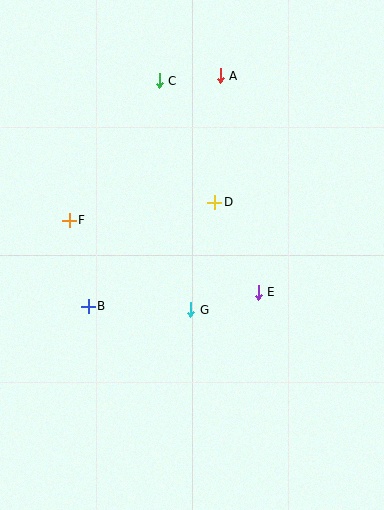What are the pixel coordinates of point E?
Point E is at (258, 292).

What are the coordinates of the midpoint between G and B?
The midpoint between G and B is at (140, 308).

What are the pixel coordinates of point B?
Point B is at (88, 306).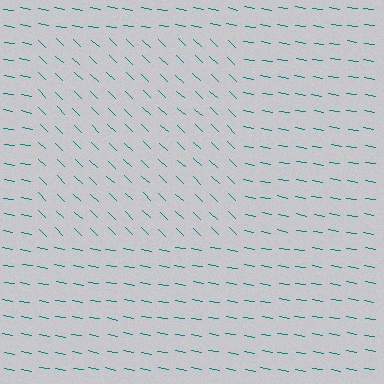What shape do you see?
I see a rectangle.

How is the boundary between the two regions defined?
The boundary is defined purely by a change in line orientation (approximately 34 degrees difference). All lines are the same color and thickness.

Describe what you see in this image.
The image is filled with small teal line segments. A rectangle region in the image has lines oriented differently from the surrounding lines, creating a visible texture boundary.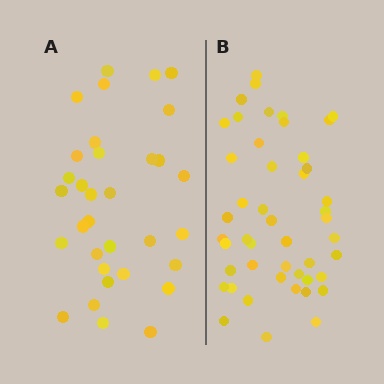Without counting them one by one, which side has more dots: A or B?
Region B (the right region) has more dots.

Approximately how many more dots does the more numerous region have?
Region B has approximately 15 more dots than region A.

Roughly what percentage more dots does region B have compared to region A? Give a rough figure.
About 40% more.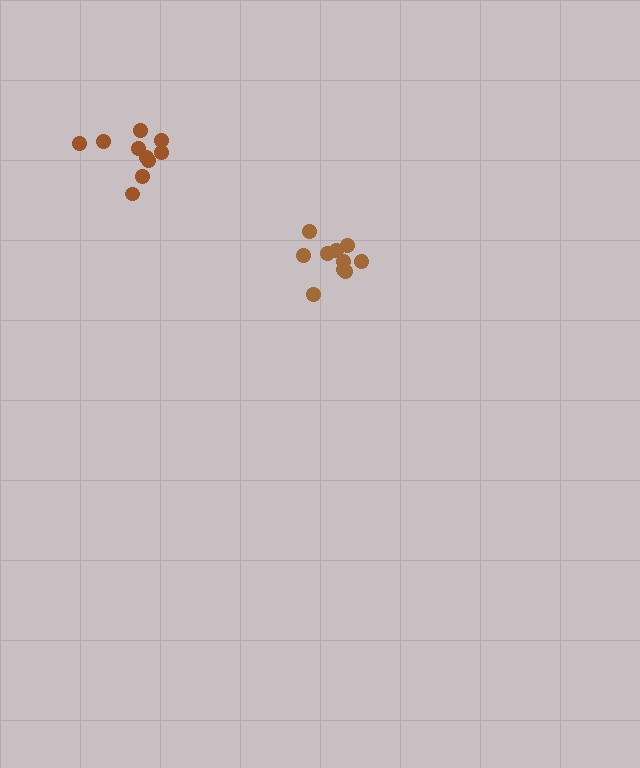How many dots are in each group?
Group 1: 10 dots, Group 2: 10 dots (20 total).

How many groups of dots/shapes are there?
There are 2 groups.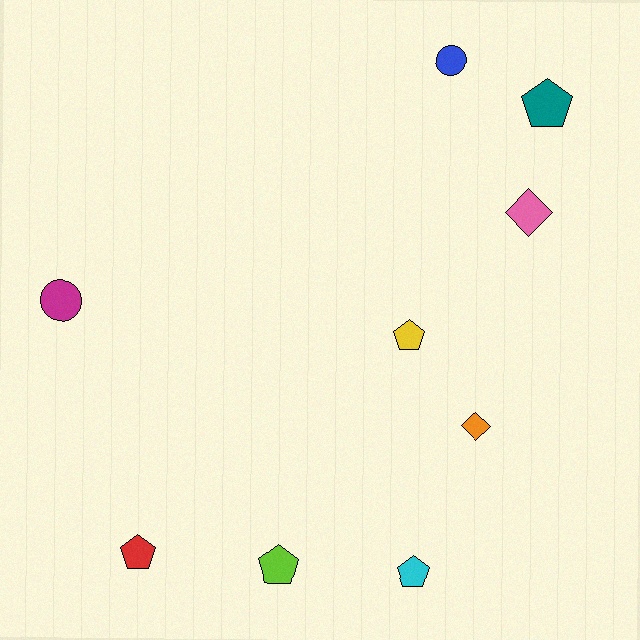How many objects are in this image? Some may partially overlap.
There are 9 objects.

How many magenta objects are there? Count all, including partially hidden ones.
There is 1 magenta object.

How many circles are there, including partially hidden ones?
There are 2 circles.